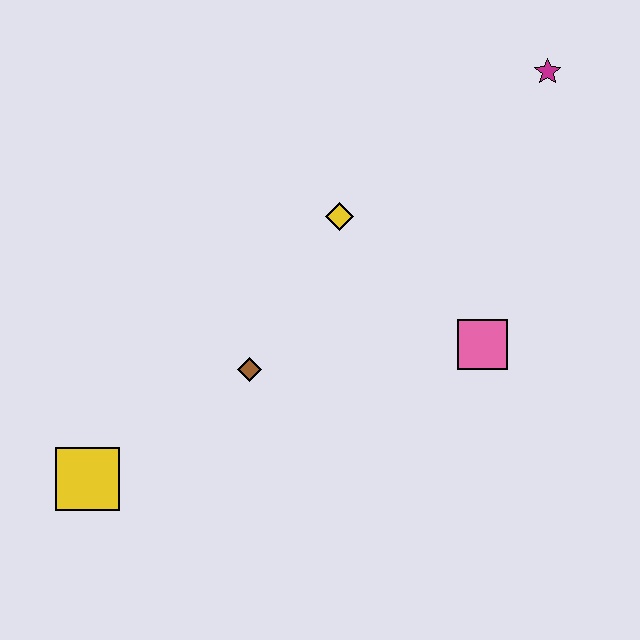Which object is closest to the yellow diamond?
The brown diamond is closest to the yellow diamond.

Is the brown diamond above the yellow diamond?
No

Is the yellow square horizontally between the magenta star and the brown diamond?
No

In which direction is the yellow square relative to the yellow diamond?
The yellow square is below the yellow diamond.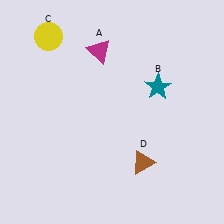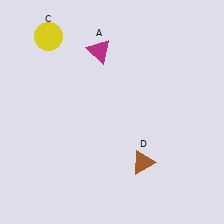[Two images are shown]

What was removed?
The teal star (B) was removed in Image 2.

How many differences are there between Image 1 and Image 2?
There is 1 difference between the two images.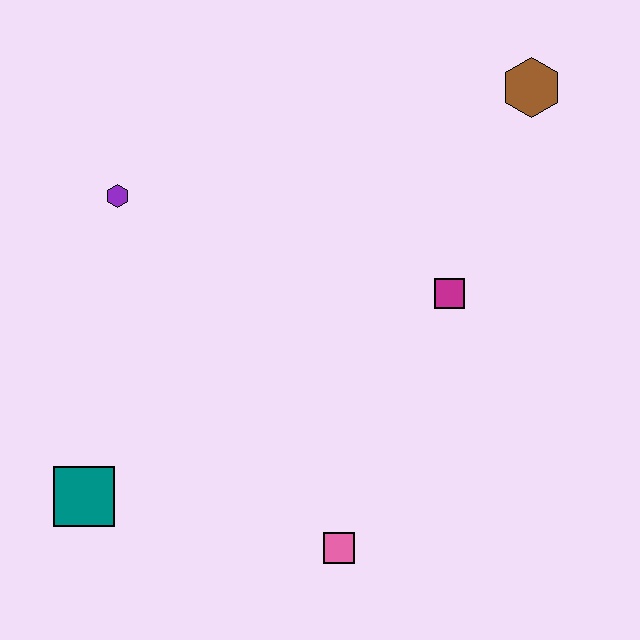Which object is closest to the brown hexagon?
The magenta square is closest to the brown hexagon.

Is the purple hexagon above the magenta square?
Yes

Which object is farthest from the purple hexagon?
The brown hexagon is farthest from the purple hexagon.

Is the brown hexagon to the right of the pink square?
Yes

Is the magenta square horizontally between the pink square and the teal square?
No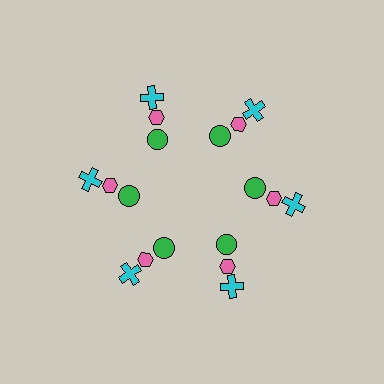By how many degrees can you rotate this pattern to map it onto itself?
The pattern maps onto itself every 60 degrees of rotation.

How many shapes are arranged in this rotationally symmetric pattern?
There are 18 shapes, arranged in 6 groups of 3.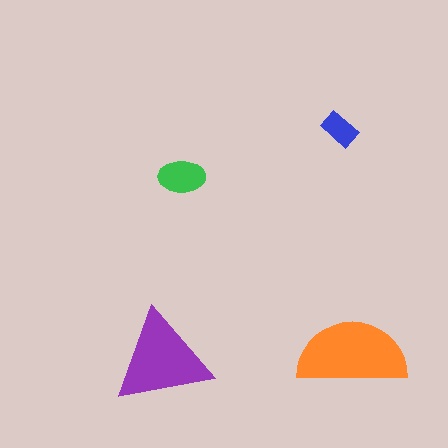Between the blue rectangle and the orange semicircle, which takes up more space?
The orange semicircle.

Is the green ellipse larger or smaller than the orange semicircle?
Smaller.